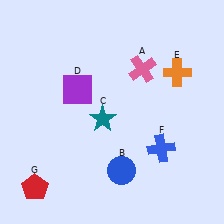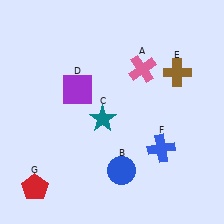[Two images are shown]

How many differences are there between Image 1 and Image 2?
There is 1 difference between the two images.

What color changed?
The cross (E) changed from orange in Image 1 to brown in Image 2.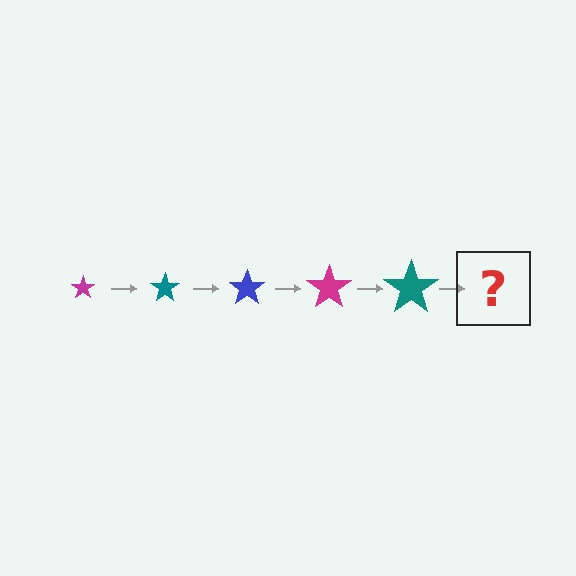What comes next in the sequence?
The next element should be a blue star, larger than the previous one.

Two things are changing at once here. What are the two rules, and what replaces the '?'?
The two rules are that the star grows larger each step and the color cycles through magenta, teal, and blue. The '?' should be a blue star, larger than the previous one.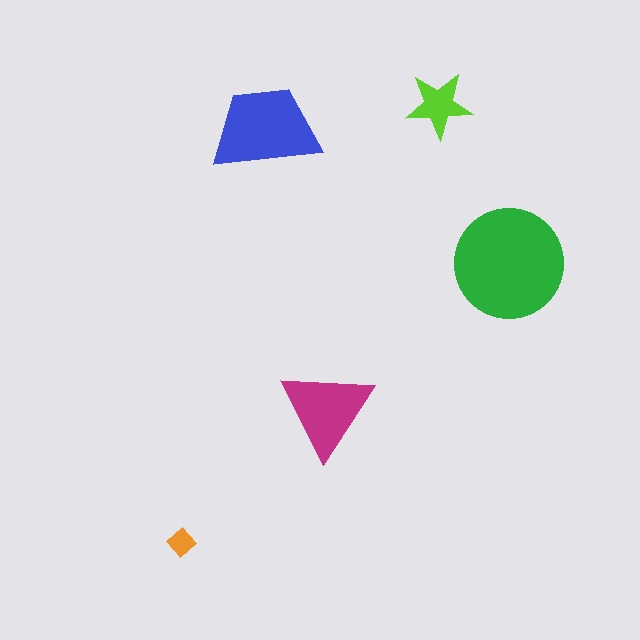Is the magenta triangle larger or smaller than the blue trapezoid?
Smaller.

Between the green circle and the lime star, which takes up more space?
The green circle.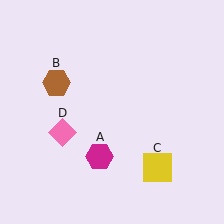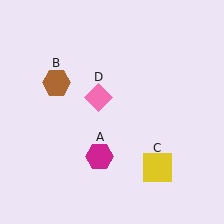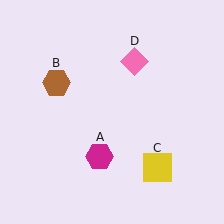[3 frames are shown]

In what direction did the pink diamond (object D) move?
The pink diamond (object D) moved up and to the right.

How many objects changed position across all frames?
1 object changed position: pink diamond (object D).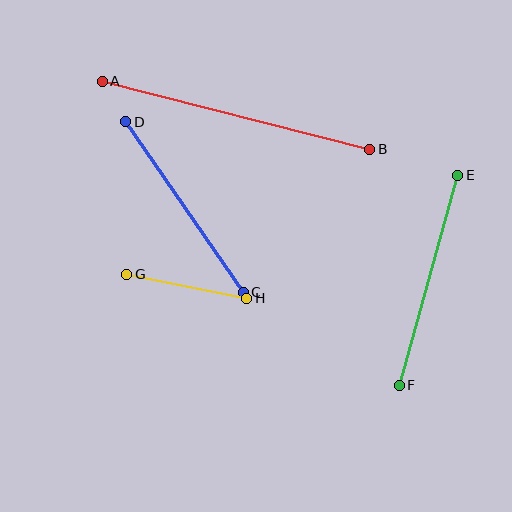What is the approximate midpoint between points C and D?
The midpoint is at approximately (185, 207) pixels.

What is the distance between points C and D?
The distance is approximately 207 pixels.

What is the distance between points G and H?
The distance is approximately 123 pixels.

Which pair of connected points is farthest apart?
Points A and B are farthest apart.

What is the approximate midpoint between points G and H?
The midpoint is at approximately (187, 286) pixels.